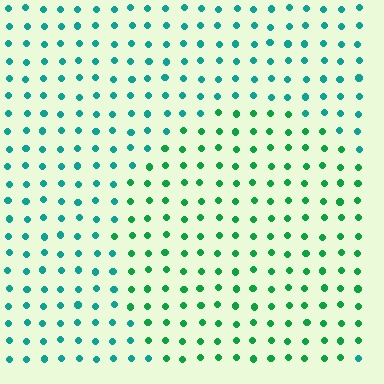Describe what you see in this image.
The image is filled with small teal elements in a uniform arrangement. A circle-shaped region is visible where the elements are tinted to a slightly different hue, forming a subtle color boundary.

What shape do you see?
I see a circle.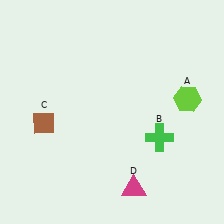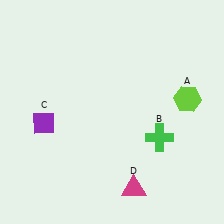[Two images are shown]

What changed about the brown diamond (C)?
In Image 1, C is brown. In Image 2, it changed to purple.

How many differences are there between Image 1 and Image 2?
There is 1 difference between the two images.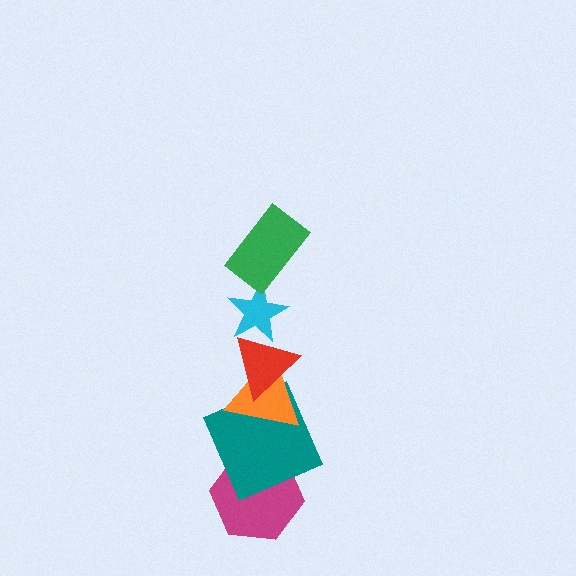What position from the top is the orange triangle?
The orange triangle is 4th from the top.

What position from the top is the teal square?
The teal square is 5th from the top.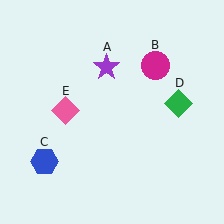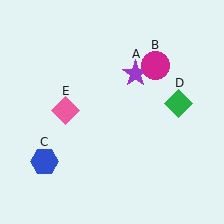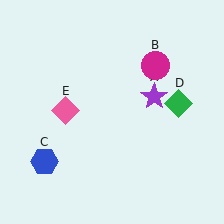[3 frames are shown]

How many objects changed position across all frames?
1 object changed position: purple star (object A).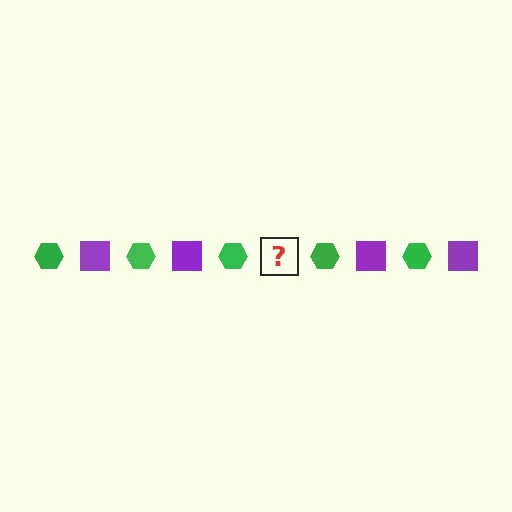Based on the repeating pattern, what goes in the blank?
The blank should be a purple square.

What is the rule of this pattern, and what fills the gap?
The rule is that the pattern alternates between green hexagon and purple square. The gap should be filled with a purple square.